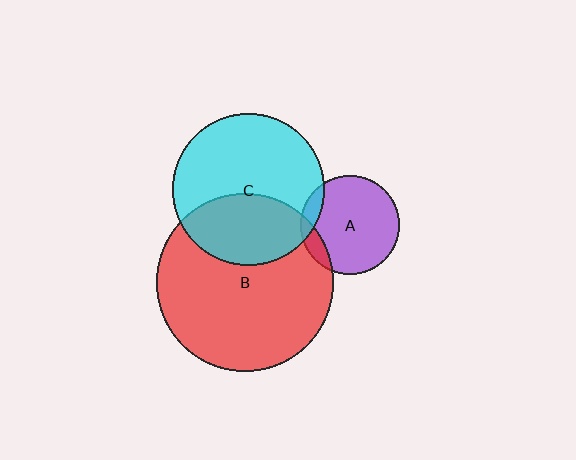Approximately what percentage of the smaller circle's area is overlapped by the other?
Approximately 10%.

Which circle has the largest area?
Circle B (red).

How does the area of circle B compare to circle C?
Approximately 1.4 times.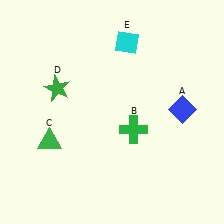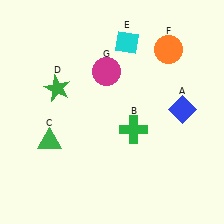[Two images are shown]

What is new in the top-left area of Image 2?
A magenta circle (G) was added in the top-left area of Image 2.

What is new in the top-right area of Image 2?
An orange circle (F) was added in the top-right area of Image 2.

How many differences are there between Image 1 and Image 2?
There are 2 differences between the two images.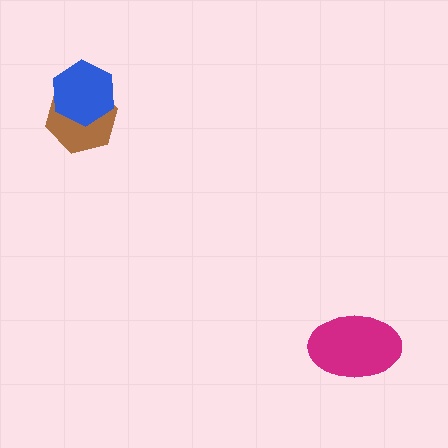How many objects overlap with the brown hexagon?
1 object overlaps with the brown hexagon.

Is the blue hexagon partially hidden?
No, no other shape covers it.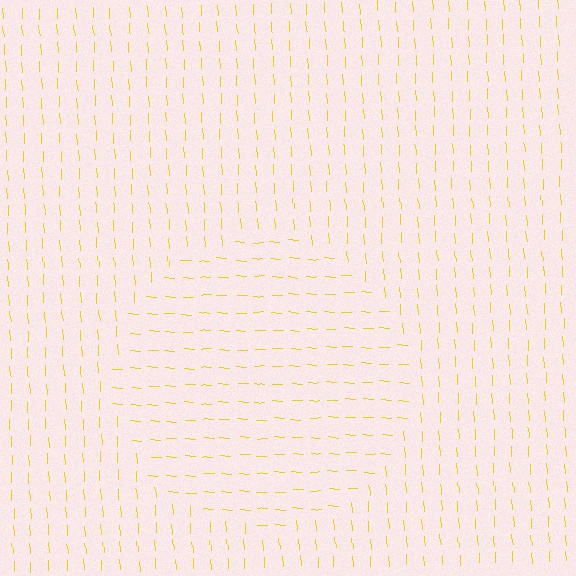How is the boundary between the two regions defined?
The boundary is defined purely by a change in line orientation (approximately 83 degrees difference). All lines are the same color and thickness.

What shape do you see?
I see a circle.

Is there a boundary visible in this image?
Yes, there is a texture boundary formed by a change in line orientation.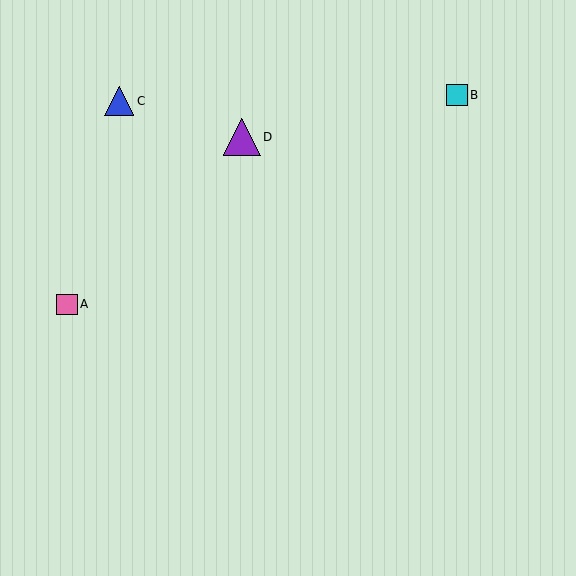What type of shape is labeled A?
Shape A is a pink square.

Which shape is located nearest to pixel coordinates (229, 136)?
The purple triangle (labeled D) at (242, 137) is nearest to that location.